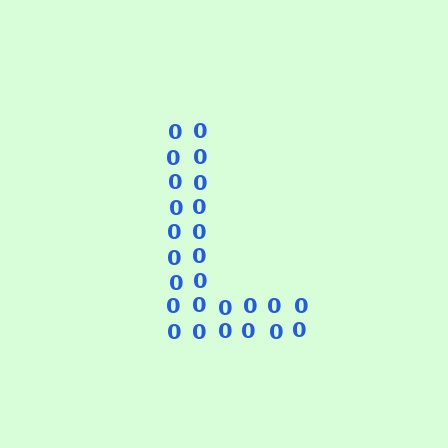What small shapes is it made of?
It is made of small digit 0's.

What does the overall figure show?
The overall figure shows the letter L.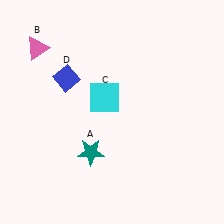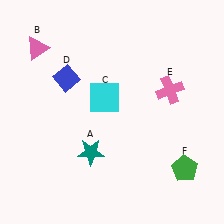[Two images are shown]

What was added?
A pink cross (E), a green pentagon (F) were added in Image 2.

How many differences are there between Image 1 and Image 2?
There are 2 differences between the two images.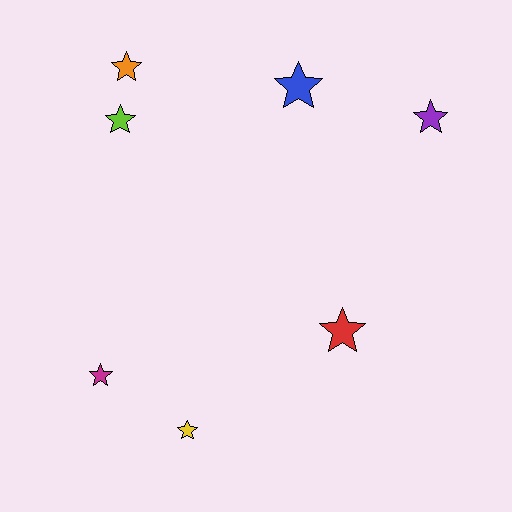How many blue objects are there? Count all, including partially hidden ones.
There is 1 blue object.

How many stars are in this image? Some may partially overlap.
There are 7 stars.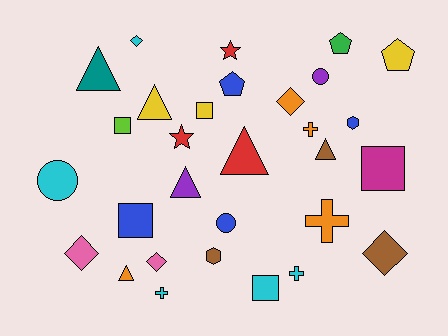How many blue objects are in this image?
There are 4 blue objects.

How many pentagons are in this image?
There are 3 pentagons.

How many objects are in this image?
There are 30 objects.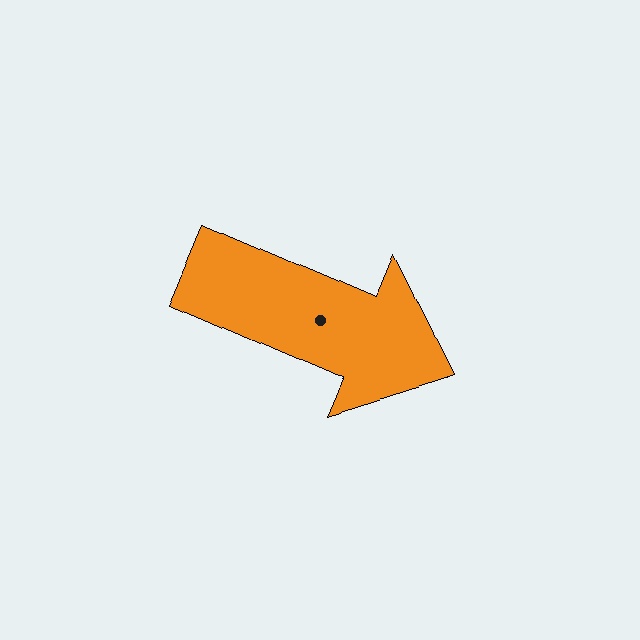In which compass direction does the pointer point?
Southeast.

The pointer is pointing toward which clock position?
Roughly 4 o'clock.